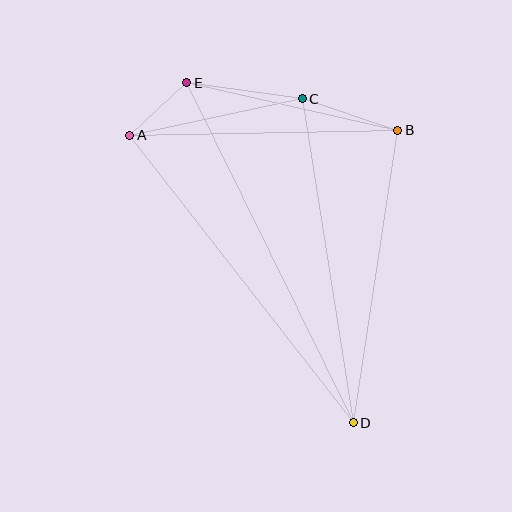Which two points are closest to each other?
Points A and E are closest to each other.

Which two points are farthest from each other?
Points D and E are farthest from each other.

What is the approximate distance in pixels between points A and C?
The distance between A and C is approximately 176 pixels.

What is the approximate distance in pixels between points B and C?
The distance between B and C is approximately 101 pixels.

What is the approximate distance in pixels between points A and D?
The distance between A and D is approximately 364 pixels.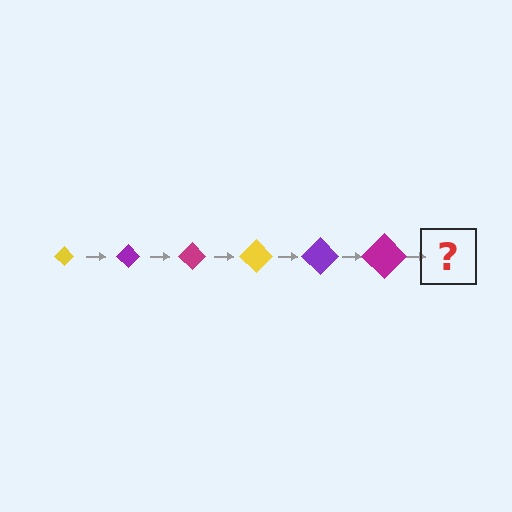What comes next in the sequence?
The next element should be a yellow diamond, larger than the previous one.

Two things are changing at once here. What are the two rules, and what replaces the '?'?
The two rules are that the diamond grows larger each step and the color cycles through yellow, purple, and magenta. The '?' should be a yellow diamond, larger than the previous one.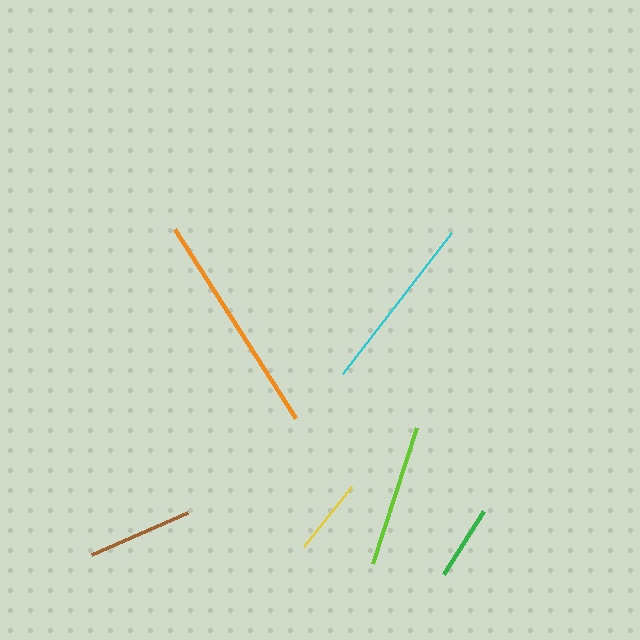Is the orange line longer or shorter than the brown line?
The orange line is longer than the brown line.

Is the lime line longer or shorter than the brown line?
The lime line is longer than the brown line.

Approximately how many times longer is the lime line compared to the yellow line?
The lime line is approximately 1.9 times the length of the yellow line.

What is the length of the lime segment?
The lime segment is approximately 143 pixels long.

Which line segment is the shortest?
The green line is the shortest at approximately 75 pixels.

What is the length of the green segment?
The green segment is approximately 75 pixels long.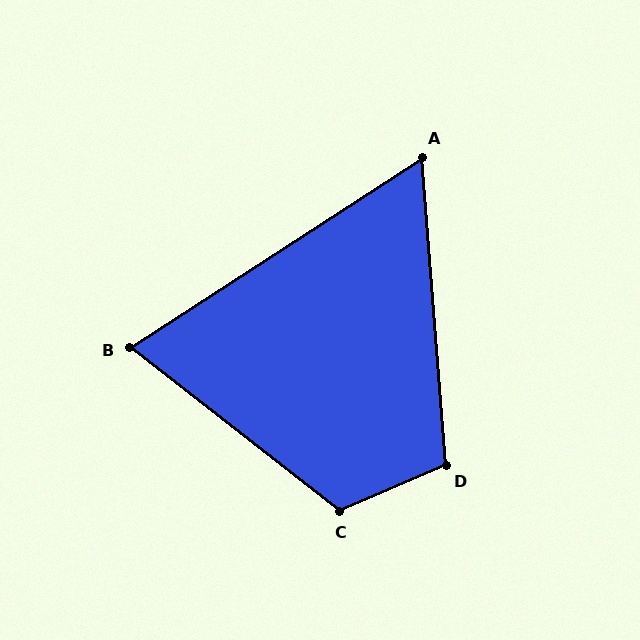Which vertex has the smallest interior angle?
A, at approximately 61 degrees.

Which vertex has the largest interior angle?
C, at approximately 119 degrees.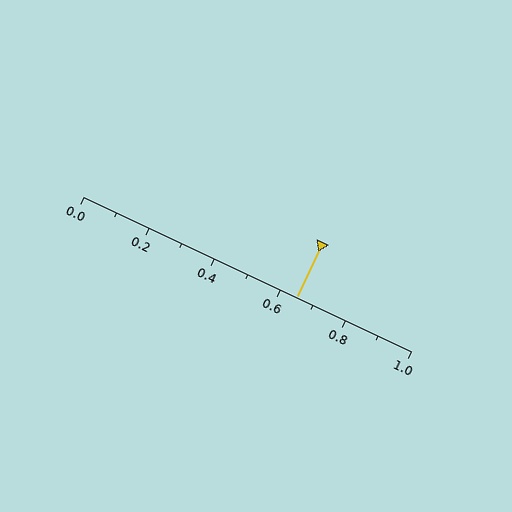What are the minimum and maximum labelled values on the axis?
The axis runs from 0.0 to 1.0.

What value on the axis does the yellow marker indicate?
The marker indicates approximately 0.65.